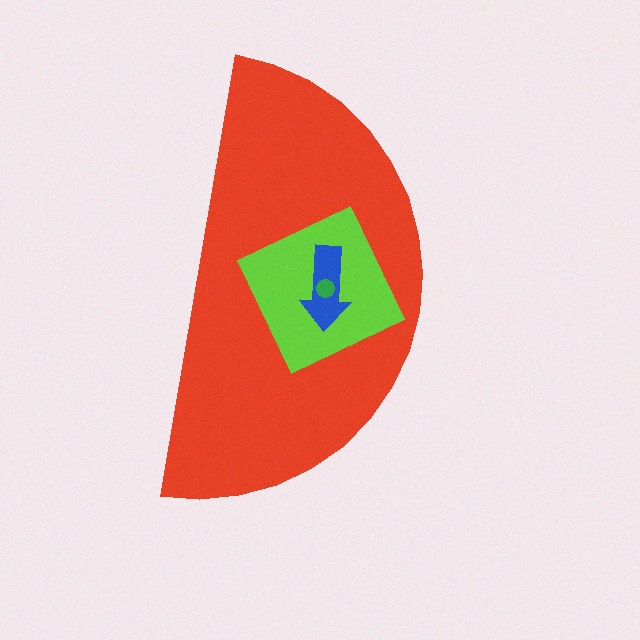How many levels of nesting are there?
4.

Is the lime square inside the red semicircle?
Yes.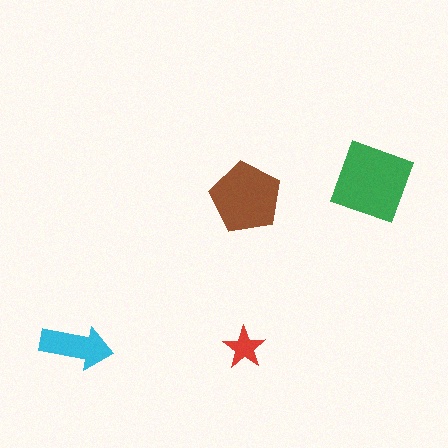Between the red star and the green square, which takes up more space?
The green square.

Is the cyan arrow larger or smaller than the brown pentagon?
Smaller.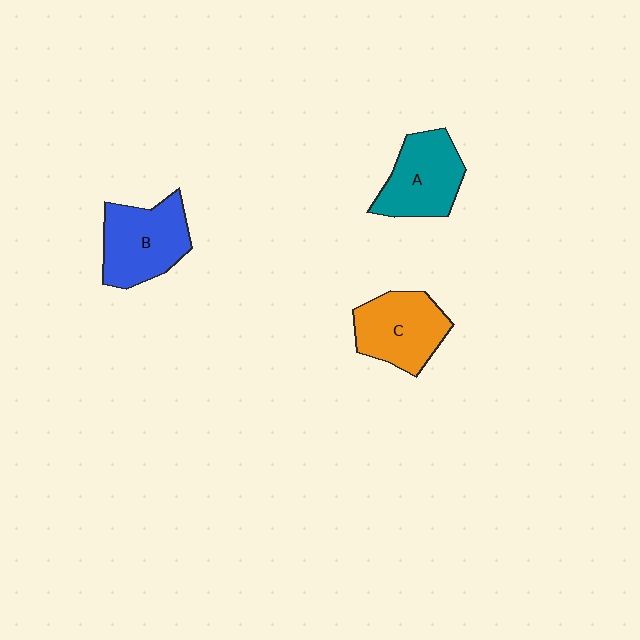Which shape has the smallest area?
Shape A (teal).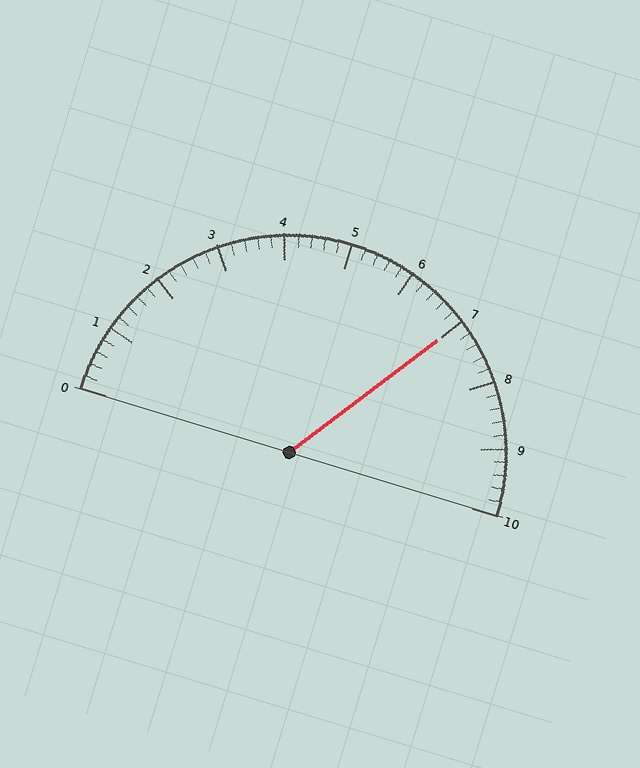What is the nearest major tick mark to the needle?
The nearest major tick mark is 7.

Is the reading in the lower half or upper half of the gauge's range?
The reading is in the upper half of the range (0 to 10).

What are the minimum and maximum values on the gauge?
The gauge ranges from 0 to 10.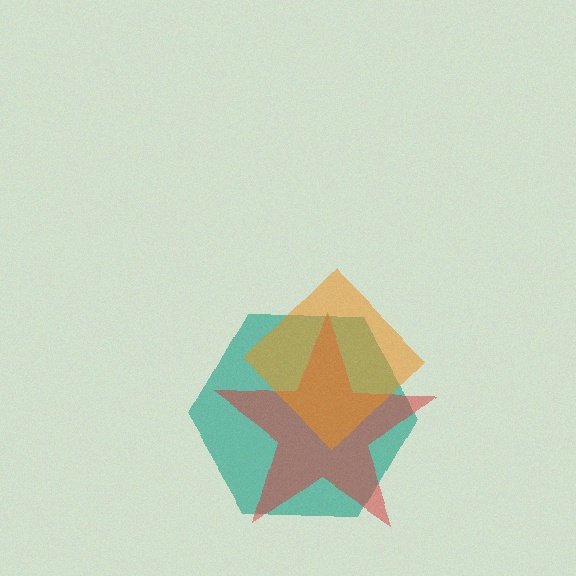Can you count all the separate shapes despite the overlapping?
Yes, there are 3 separate shapes.